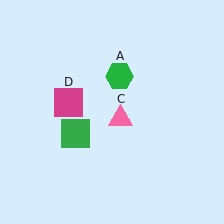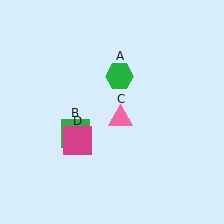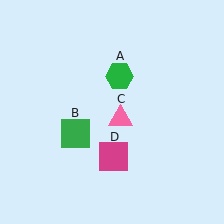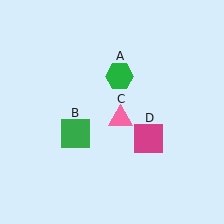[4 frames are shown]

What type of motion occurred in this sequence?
The magenta square (object D) rotated counterclockwise around the center of the scene.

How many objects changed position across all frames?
1 object changed position: magenta square (object D).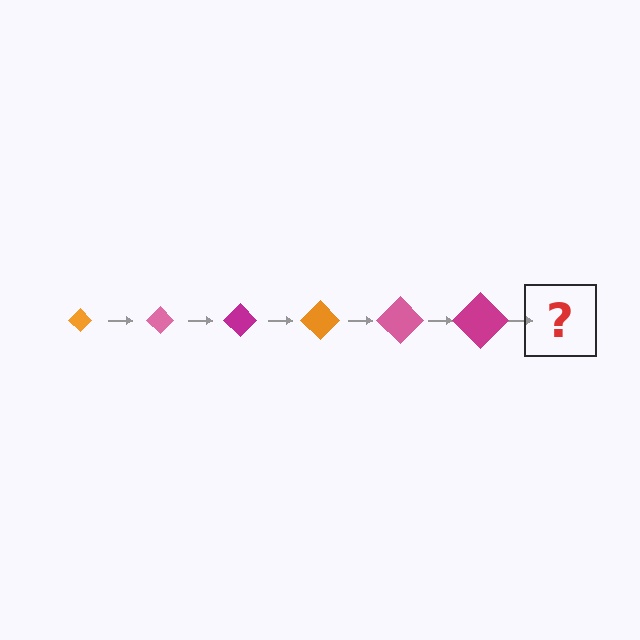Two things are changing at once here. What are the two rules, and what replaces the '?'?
The two rules are that the diamond grows larger each step and the color cycles through orange, pink, and magenta. The '?' should be an orange diamond, larger than the previous one.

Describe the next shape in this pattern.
It should be an orange diamond, larger than the previous one.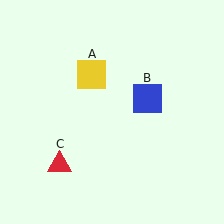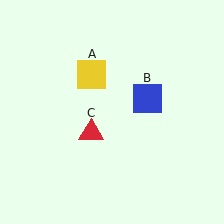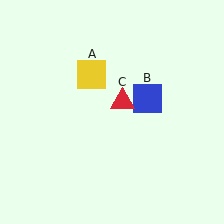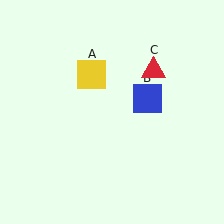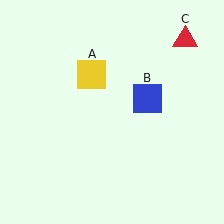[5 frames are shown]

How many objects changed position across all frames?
1 object changed position: red triangle (object C).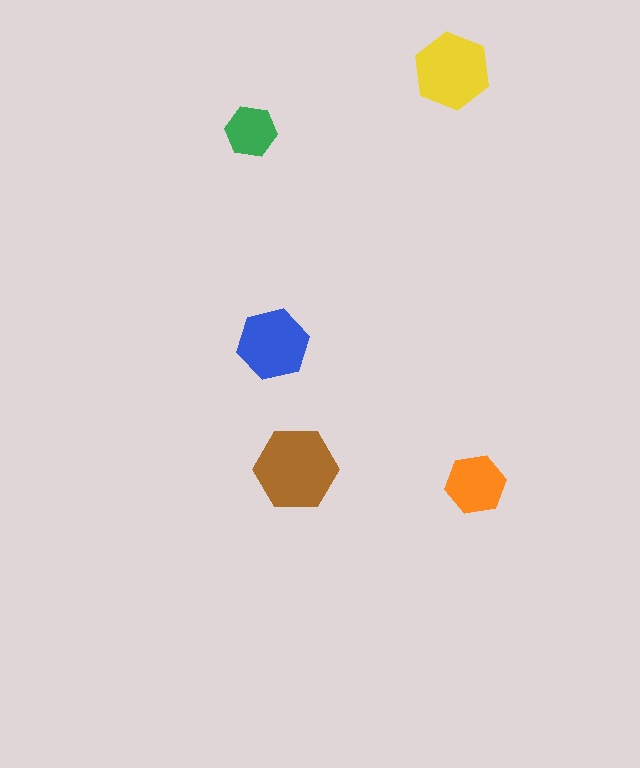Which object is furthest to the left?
The green hexagon is leftmost.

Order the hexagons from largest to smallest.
the brown one, the yellow one, the blue one, the orange one, the green one.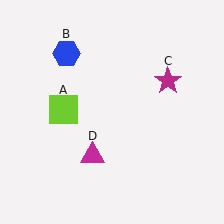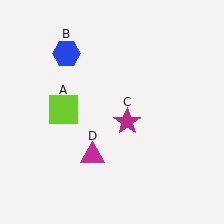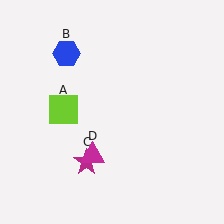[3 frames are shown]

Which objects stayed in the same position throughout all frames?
Lime square (object A) and blue hexagon (object B) and magenta triangle (object D) remained stationary.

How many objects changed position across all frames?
1 object changed position: magenta star (object C).